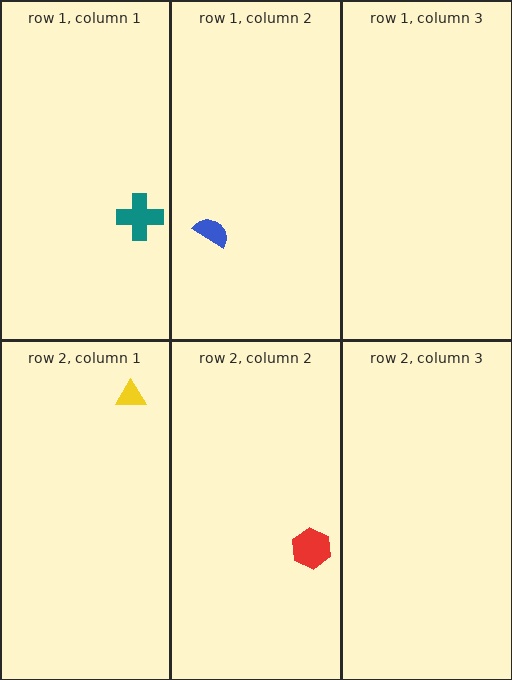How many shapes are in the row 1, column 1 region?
1.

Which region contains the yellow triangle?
The row 2, column 1 region.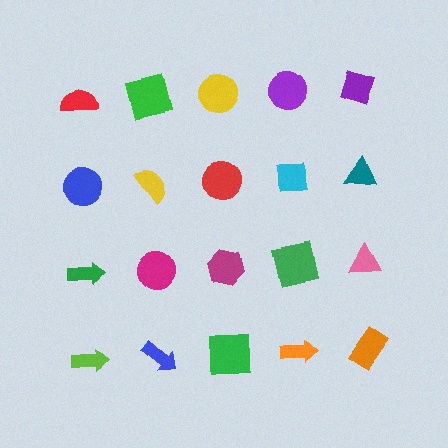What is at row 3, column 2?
A magenta circle.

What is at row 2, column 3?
A red circle.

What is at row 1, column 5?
A purple diamond.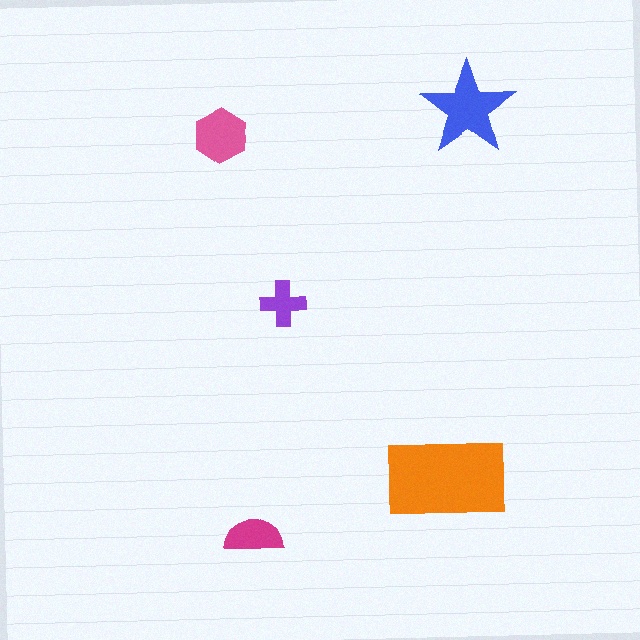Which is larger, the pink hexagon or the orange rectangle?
The orange rectangle.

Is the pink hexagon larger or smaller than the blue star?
Smaller.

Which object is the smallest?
The purple cross.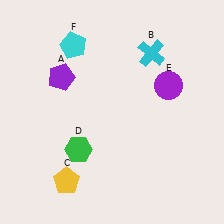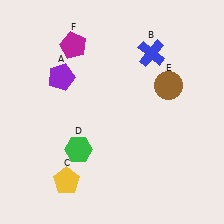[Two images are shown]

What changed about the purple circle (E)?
In Image 1, E is purple. In Image 2, it changed to brown.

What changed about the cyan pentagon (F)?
In Image 1, F is cyan. In Image 2, it changed to magenta.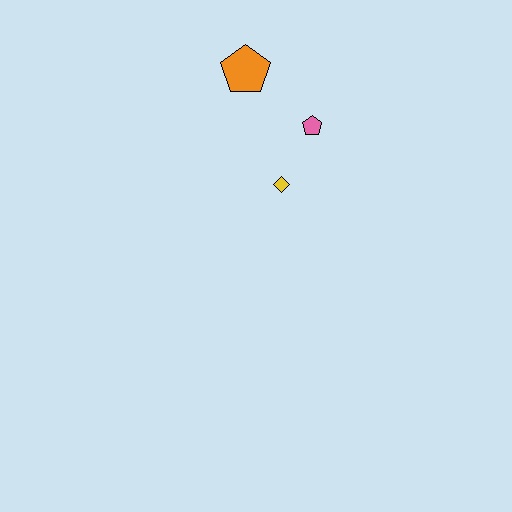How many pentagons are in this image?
There are 2 pentagons.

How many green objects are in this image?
There are no green objects.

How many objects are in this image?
There are 3 objects.